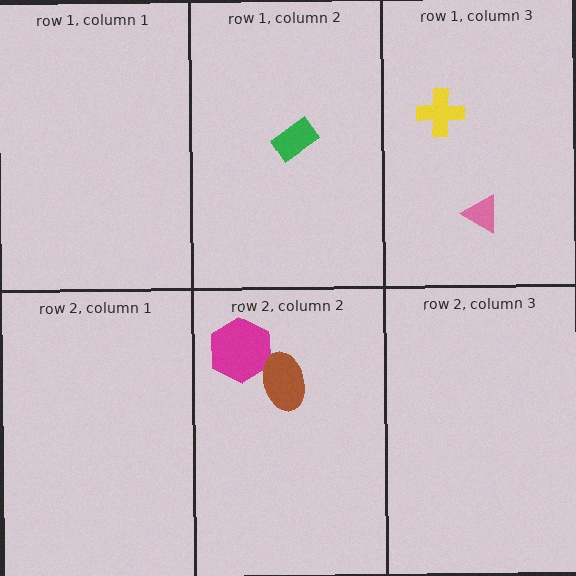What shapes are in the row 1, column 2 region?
The green rectangle.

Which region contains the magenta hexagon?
The row 2, column 2 region.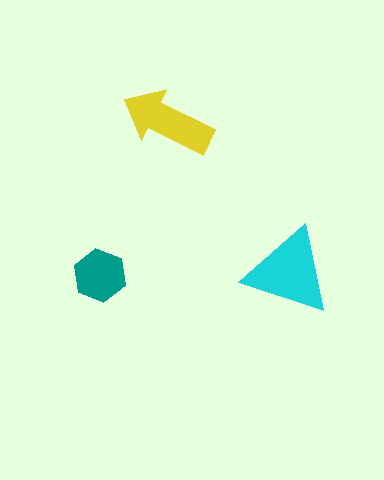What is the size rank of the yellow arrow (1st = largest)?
2nd.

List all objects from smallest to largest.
The teal hexagon, the yellow arrow, the cyan triangle.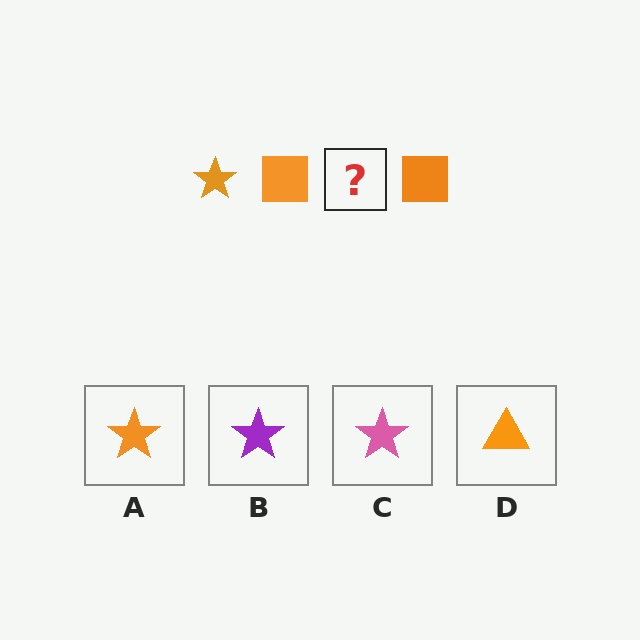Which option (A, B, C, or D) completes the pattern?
A.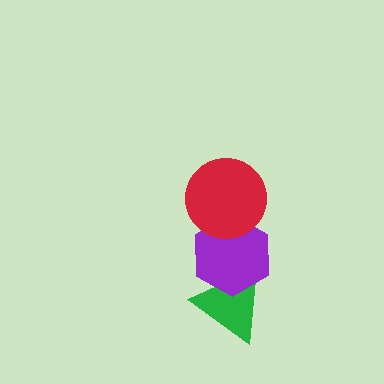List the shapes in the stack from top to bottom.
From top to bottom: the red circle, the purple hexagon, the green triangle.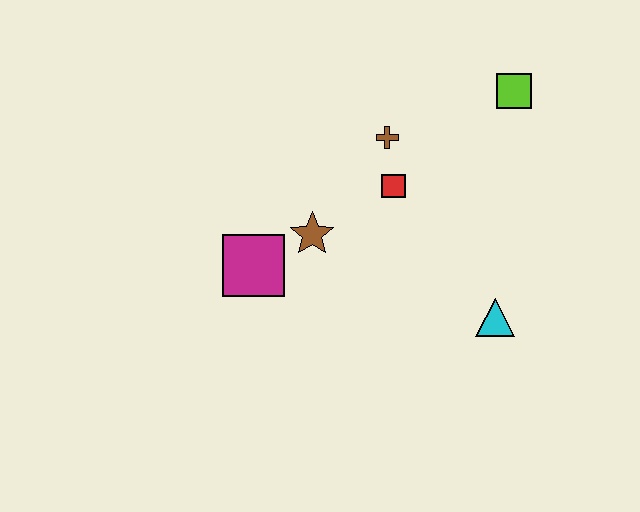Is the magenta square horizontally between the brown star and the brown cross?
No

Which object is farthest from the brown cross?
The cyan triangle is farthest from the brown cross.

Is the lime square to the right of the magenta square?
Yes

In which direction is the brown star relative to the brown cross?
The brown star is below the brown cross.